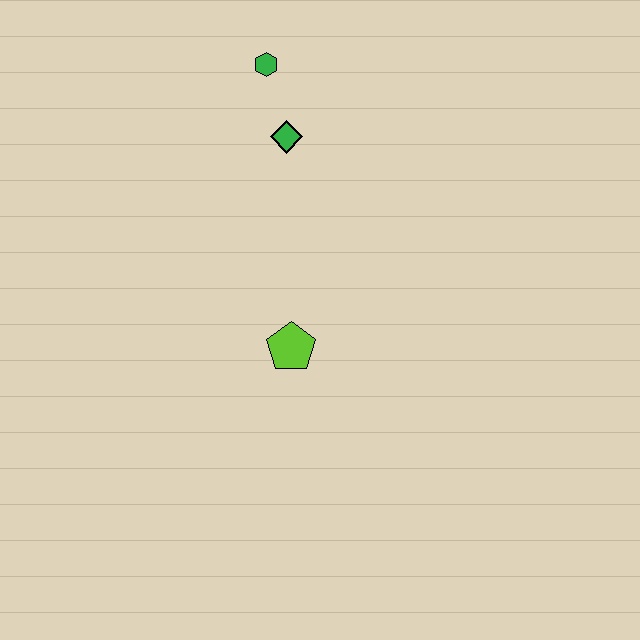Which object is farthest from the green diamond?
The lime pentagon is farthest from the green diamond.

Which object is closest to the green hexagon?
The green diamond is closest to the green hexagon.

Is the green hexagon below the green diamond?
No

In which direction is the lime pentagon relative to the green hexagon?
The lime pentagon is below the green hexagon.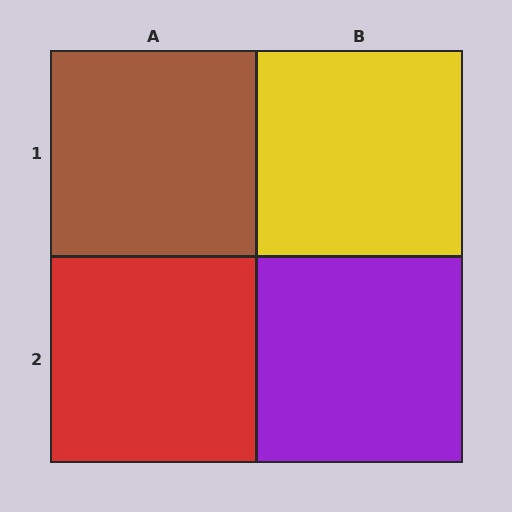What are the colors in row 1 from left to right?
Brown, yellow.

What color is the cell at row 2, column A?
Red.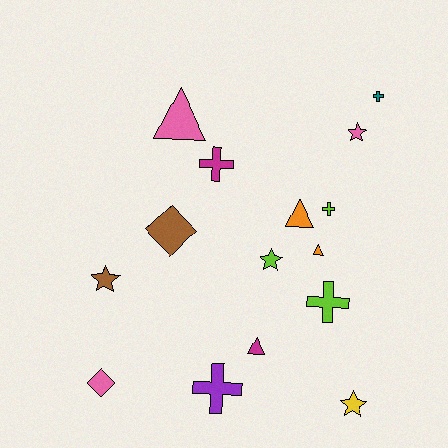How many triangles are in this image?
There are 4 triangles.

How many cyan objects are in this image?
There are no cyan objects.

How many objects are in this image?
There are 15 objects.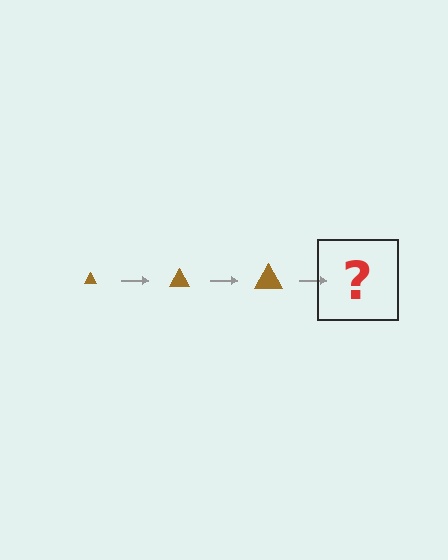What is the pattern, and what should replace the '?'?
The pattern is that the triangle gets progressively larger each step. The '?' should be a brown triangle, larger than the previous one.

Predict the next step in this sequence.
The next step is a brown triangle, larger than the previous one.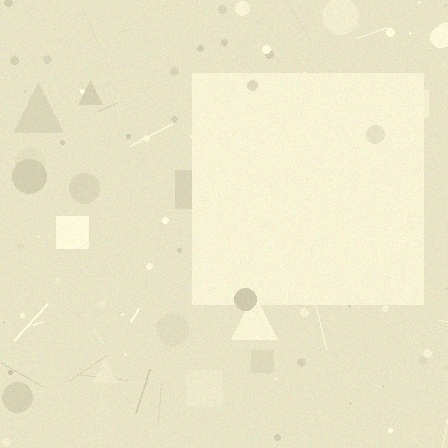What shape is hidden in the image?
A square is hidden in the image.